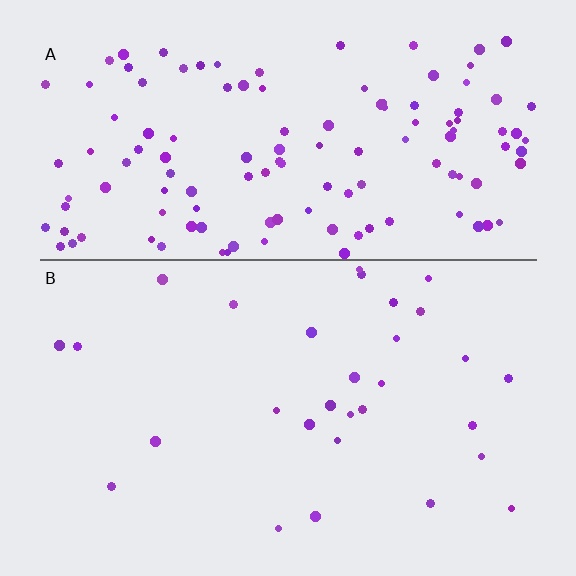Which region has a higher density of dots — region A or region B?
A (the top).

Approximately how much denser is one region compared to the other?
Approximately 4.3× — region A over region B.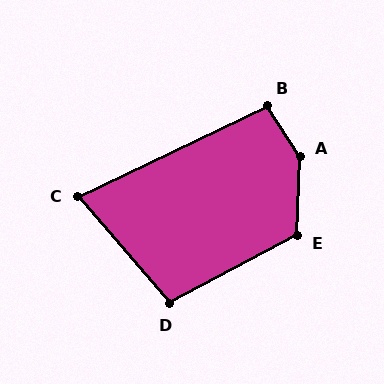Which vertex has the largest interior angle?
A, at approximately 144 degrees.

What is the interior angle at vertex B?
Approximately 98 degrees (obtuse).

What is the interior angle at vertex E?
Approximately 120 degrees (obtuse).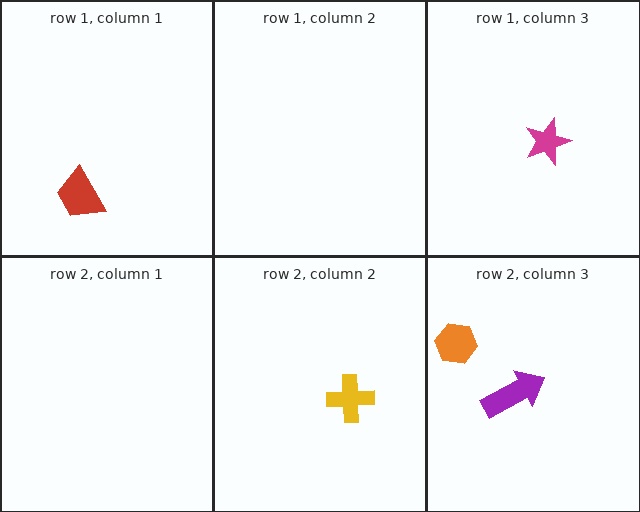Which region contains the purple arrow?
The row 2, column 3 region.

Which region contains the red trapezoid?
The row 1, column 1 region.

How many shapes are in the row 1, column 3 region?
1.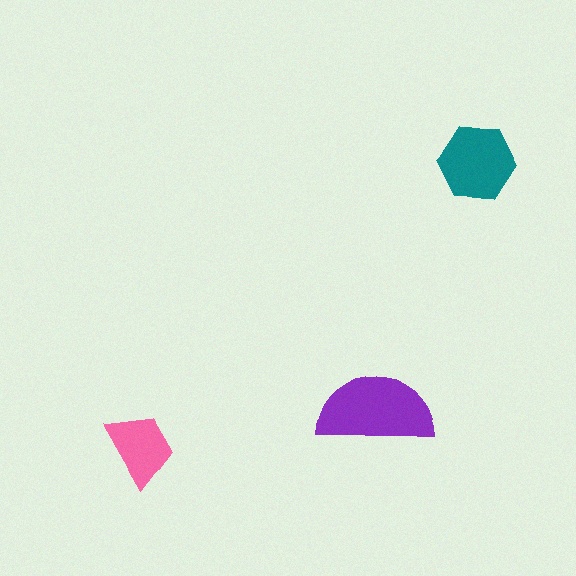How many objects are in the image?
There are 3 objects in the image.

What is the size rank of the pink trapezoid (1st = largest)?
3rd.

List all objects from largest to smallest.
The purple semicircle, the teal hexagon, the pink trapezoid.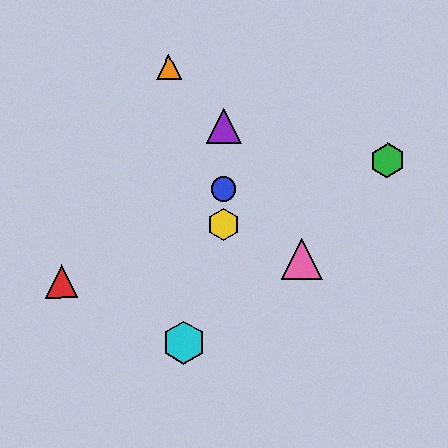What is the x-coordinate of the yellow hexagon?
The yellow hexagon is at x≈224.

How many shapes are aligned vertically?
3 shapes (the blue circle, the yellow hexagon, the purple triangle) are aligned vertically.